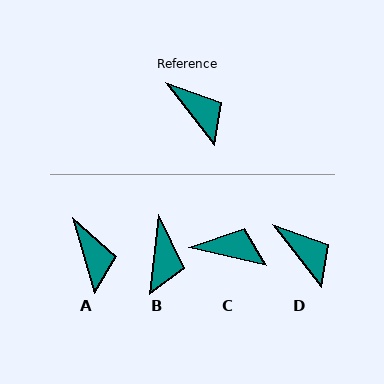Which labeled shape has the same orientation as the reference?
D.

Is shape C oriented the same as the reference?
No, it is off by about 39 degrees.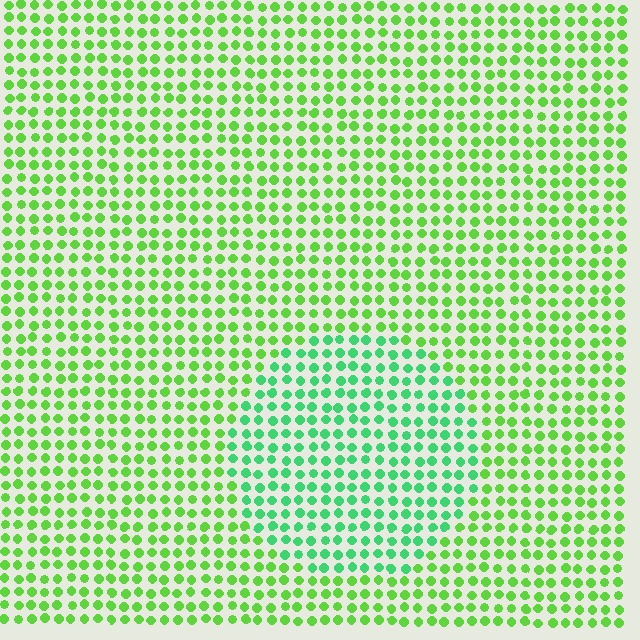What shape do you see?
I see a circle.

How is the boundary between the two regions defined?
The boundary is defined purely by a slight shift in hue (about 34 degrees). Spacing, size, and orientation are identical on both sides.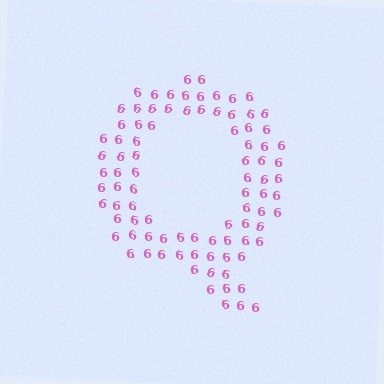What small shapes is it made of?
It is made of small digit 6's.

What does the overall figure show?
The overall figure shows the letter Q.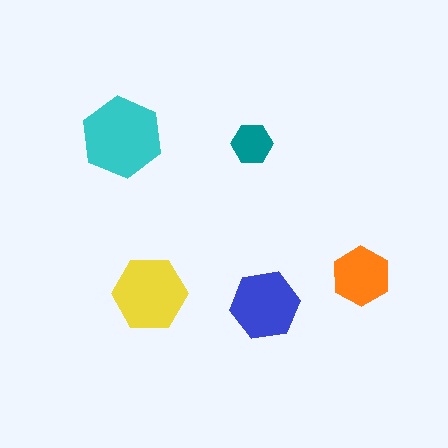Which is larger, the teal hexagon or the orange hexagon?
The orange one.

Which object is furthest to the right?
The orange hexagon is rightmost.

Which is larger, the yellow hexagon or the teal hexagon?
The yellow one.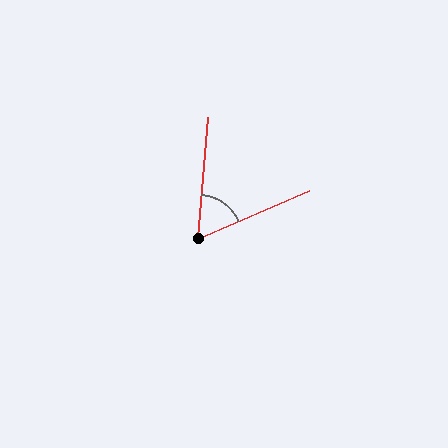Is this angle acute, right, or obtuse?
It is acute.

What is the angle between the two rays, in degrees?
Approximately 62 degrees.